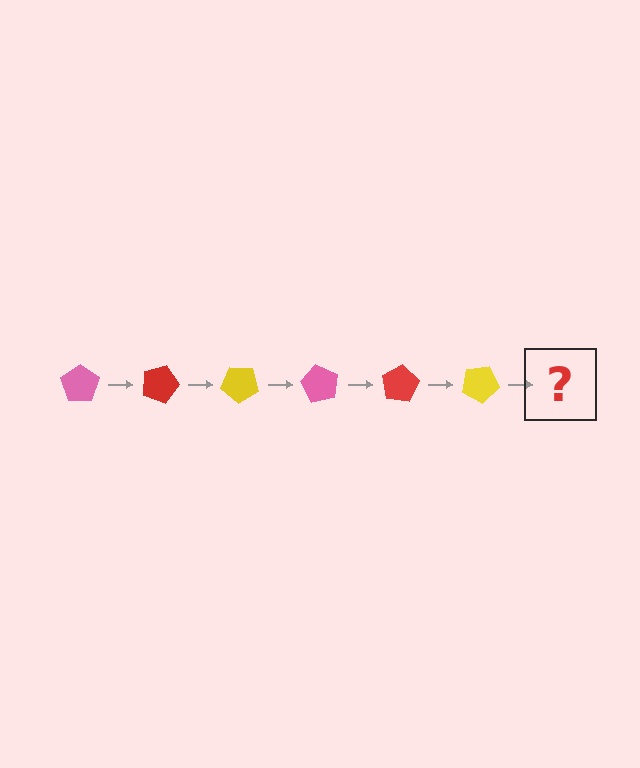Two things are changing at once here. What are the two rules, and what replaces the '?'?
The two rules are that it rotates 20 degrees each step and the color cycles through pink, red, and yellow. The '?' should be a pink pentagon, rotated 120 degrees from the start.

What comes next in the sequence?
The next element should be a pink pentagon, rotated 120 degrees from the start.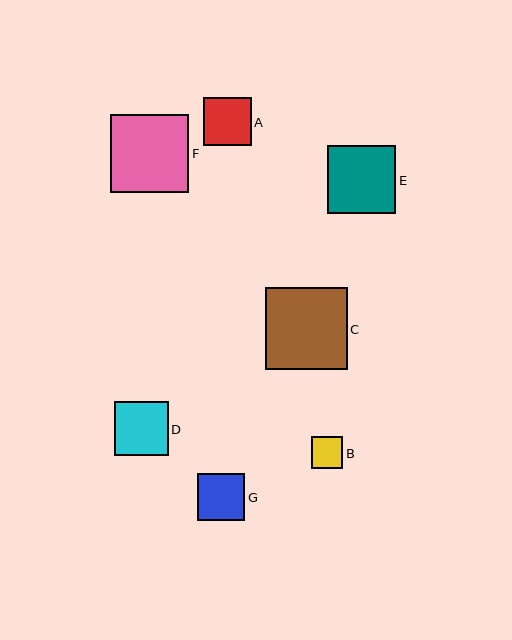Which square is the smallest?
Square B is the smallest with a size of approximately 32 pixels.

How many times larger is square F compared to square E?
Square F is approximately 1.1 times the size of square E.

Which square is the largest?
Square C is the largest with a size of approximately 82 pixels.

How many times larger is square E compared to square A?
Square E is approximately 1.4 times the size of square A.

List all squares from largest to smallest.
From largest to smallest: C, F, E, D, A, G, B.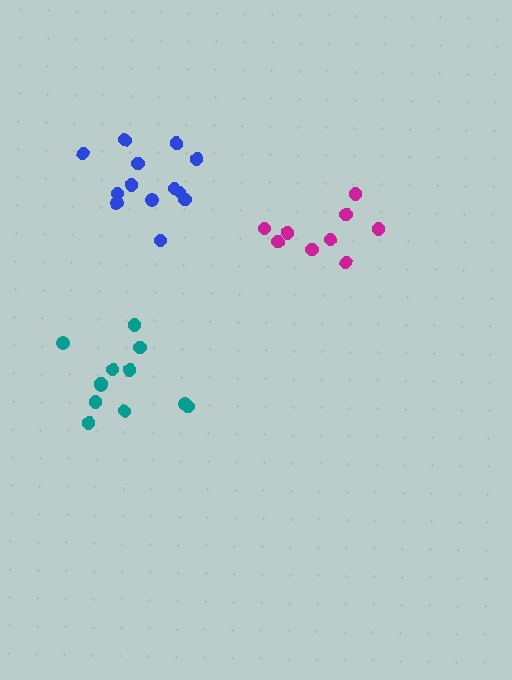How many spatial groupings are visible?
There are 3 spatial groupings.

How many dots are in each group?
Group 1: 12 dots, Group 2: 13 dots, Group 3: 9 dots (34 total).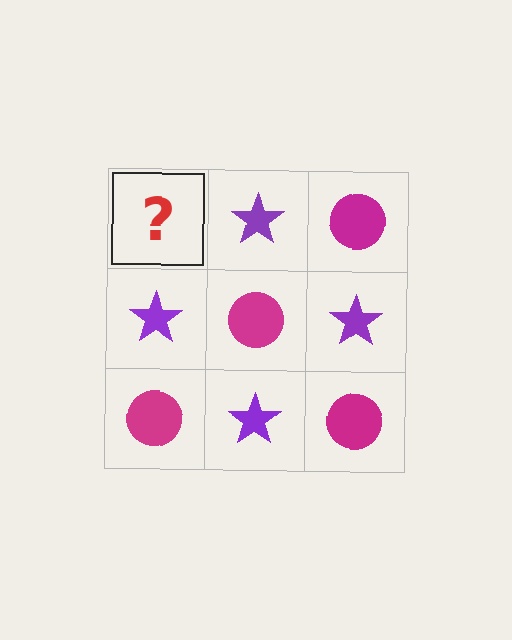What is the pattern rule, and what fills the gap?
The rule is that it alternates magenta circle and purple star in a checkerboard pattern. The gap should be filled with a magenta circle.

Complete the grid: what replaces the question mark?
The question mark should be replaced with a magenta circle.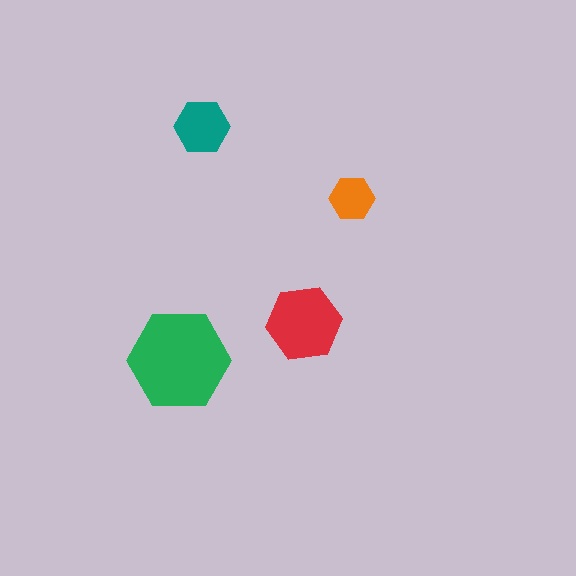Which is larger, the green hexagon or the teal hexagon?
The green one.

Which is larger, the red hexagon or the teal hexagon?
The red one.